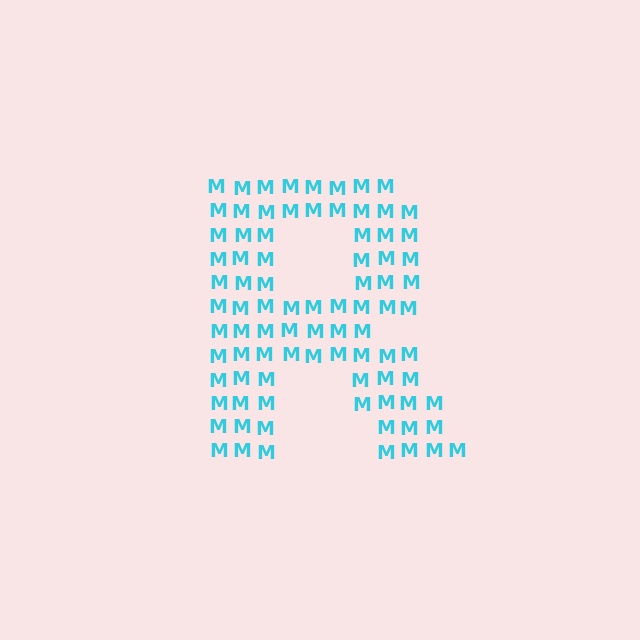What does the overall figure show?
The overall figure shows the letter R.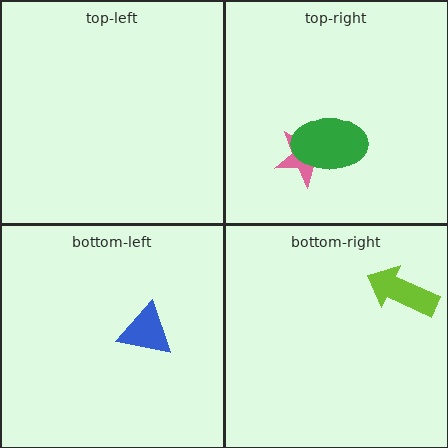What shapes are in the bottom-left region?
The blue triangle.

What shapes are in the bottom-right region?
The lime arrow.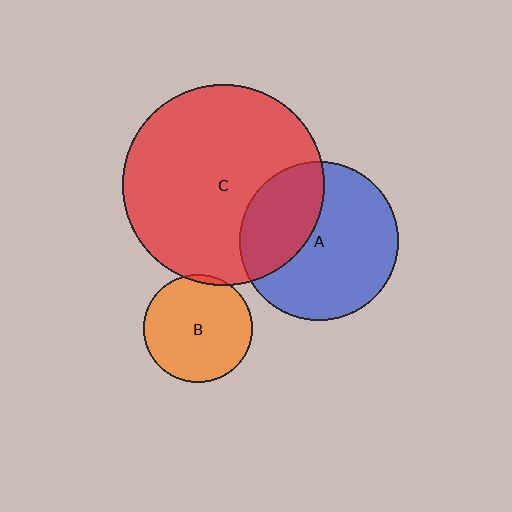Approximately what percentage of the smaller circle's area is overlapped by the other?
Approximately 35%.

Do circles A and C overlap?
Yes.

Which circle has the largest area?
Circle C (red).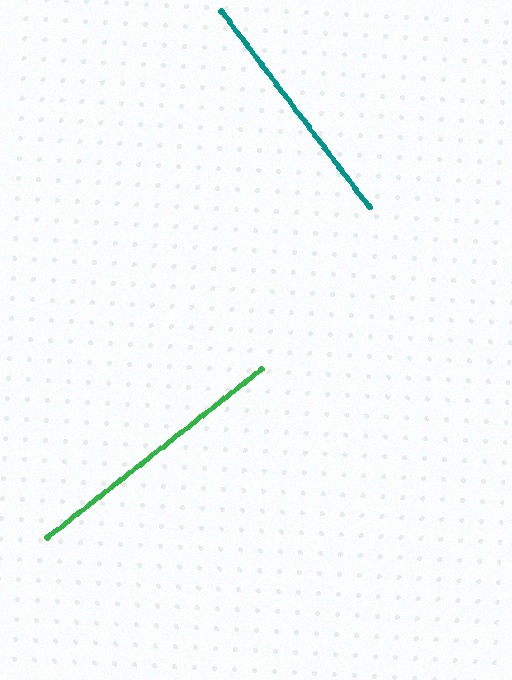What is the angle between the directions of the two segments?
Approximately 89 degrees.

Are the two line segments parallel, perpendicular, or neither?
Perpendicular — they meet at approximately 89°.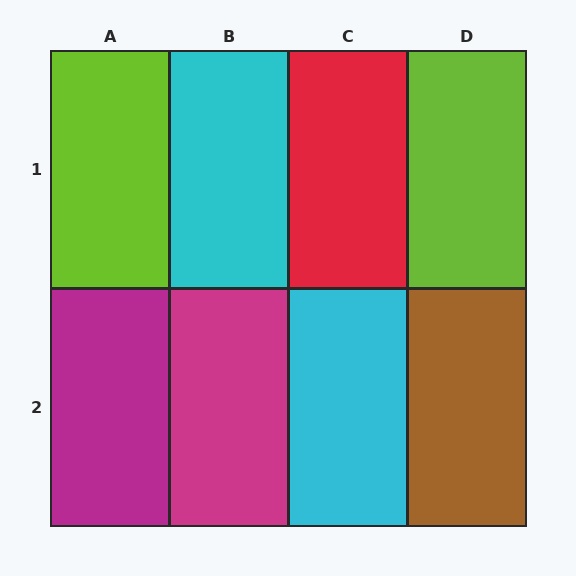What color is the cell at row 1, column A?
Lime.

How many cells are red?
1 cell is red.